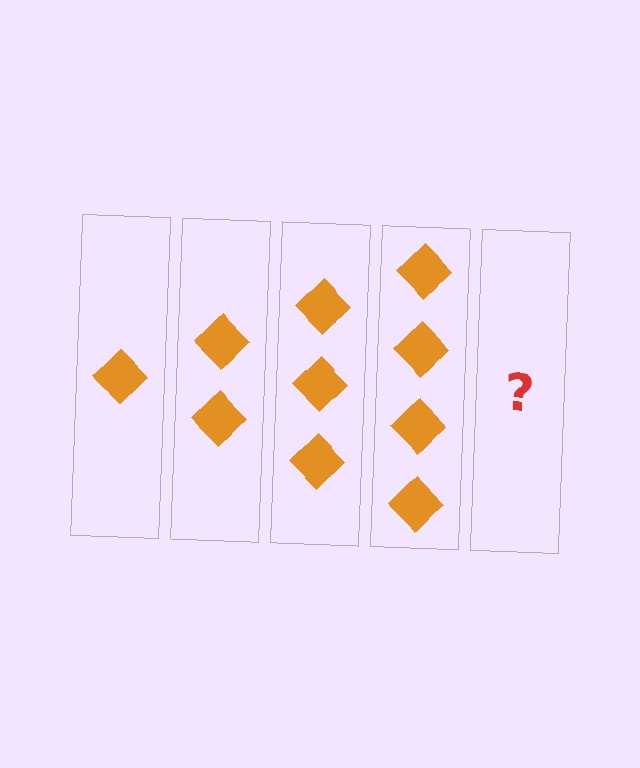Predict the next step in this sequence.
The next step is 5 diamonds.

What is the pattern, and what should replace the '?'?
The pattern is that each step adds one more diamond. The '?' should be 5 diamonds.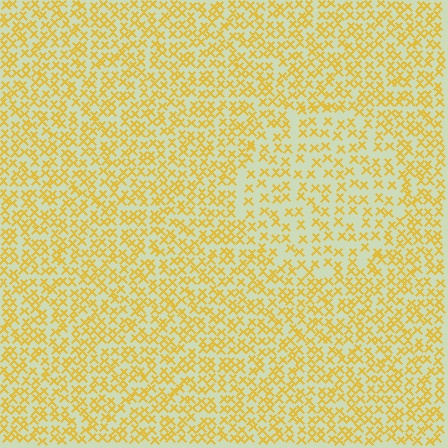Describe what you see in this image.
The image contains small yellow elements arranged at two different densities. A circle-shaped region is visible where the elements are less densely packed than the surrounding area.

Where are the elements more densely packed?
The elements are more densely packed outside the circle boundary.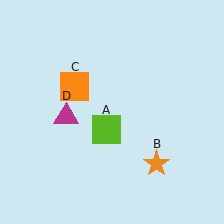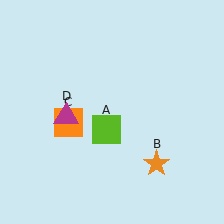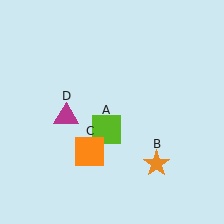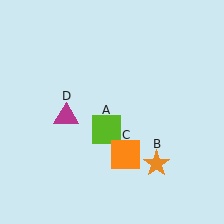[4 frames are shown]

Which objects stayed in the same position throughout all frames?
Lime square (object A) and orange star (object B) and magenta triangle (object D) remained stationary.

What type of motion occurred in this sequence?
The orange square (object C) rotated counterclockwise around the center of the scene.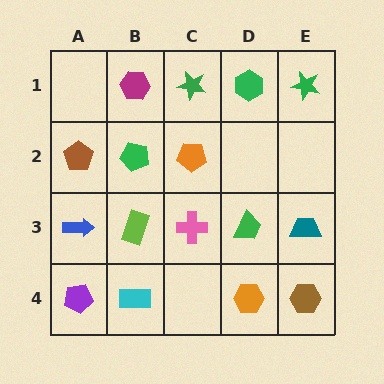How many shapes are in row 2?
3 shapes.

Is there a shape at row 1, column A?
No, that cell is empty.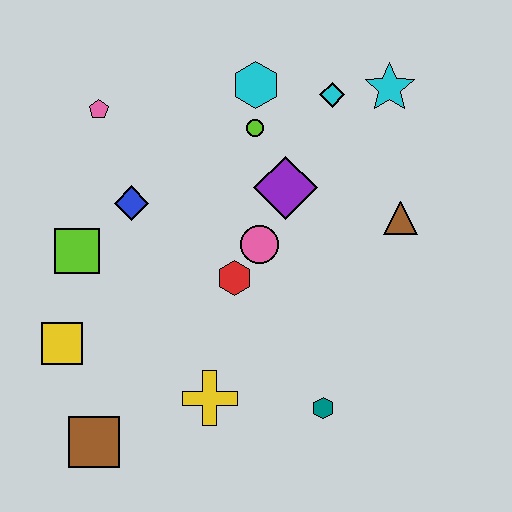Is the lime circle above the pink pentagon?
No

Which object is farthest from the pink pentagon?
The teal hexagon is farthest from the pink pentagon.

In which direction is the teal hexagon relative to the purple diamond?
The teal hexagon is below the purple diamond.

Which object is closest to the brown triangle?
The purple diamond is closest to the brown triangle.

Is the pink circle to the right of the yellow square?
Yes